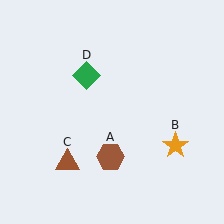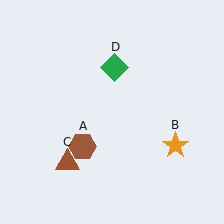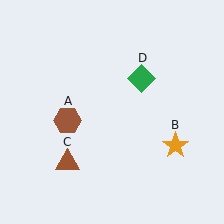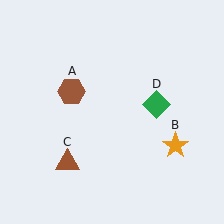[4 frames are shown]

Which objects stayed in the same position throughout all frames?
Orange star (object B) and brown triangle (object C) remained stationary.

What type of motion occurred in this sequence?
The brown hexagon (object A), green diamond (object D) rotated clockwise around the center of the scene.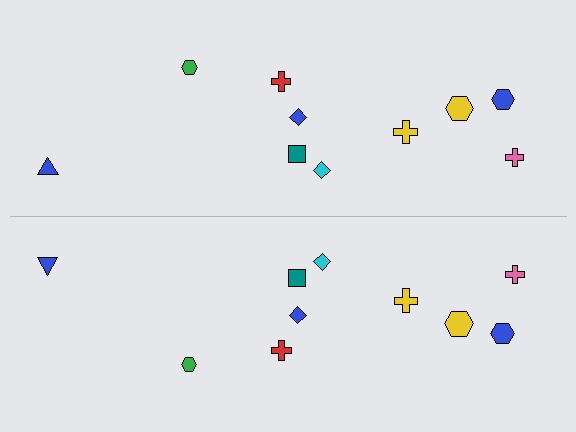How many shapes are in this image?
There are 20 shapes in this image.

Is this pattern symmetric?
Yes, this pattern has bilateral (reflection) symmetry.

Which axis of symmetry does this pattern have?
The pattern has a horizontal axis of symmetry running through the center of the image.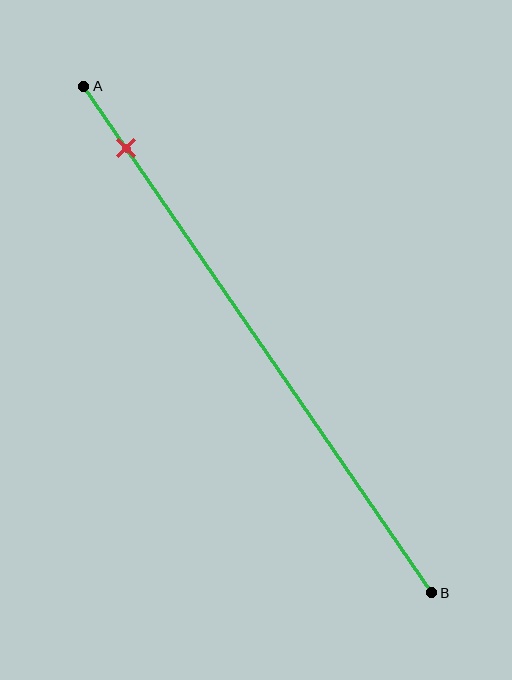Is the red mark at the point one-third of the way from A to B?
No, the mark is at about 10% from A, not at the 33% one-third point.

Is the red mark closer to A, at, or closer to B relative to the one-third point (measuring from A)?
The red mark is closer to point A than the one-third point of segment AB.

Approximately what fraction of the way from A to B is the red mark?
The red mark is approximately 10% of the way from A to B.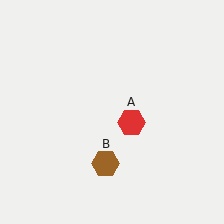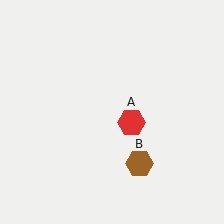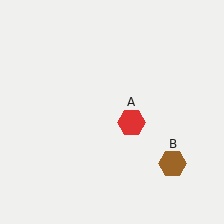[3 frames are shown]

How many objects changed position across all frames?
1 object changed position: brown hexagon (object B).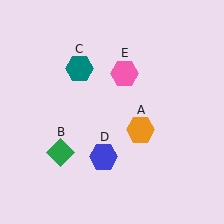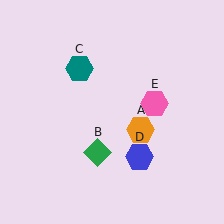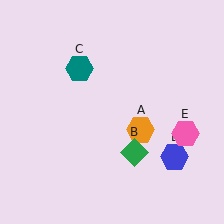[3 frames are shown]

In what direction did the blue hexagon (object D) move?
The blue hexagon (object D) moved right.